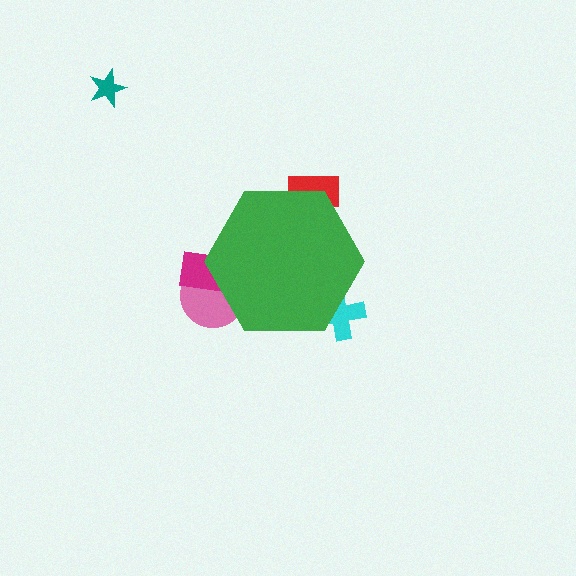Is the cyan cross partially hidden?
Yes, the cyan cross is partially hidden behind the green hexagon.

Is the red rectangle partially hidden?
Yes, the red rectangle is partially hidden behind the green hexagon.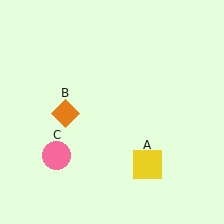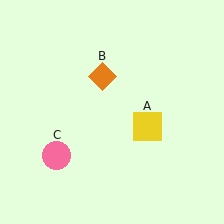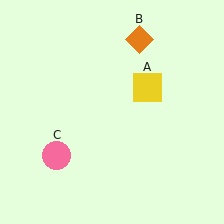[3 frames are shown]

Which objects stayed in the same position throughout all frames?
Pink circle (object C) remained stationary.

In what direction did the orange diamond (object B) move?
The orange diamond (object B) moved up and to the right.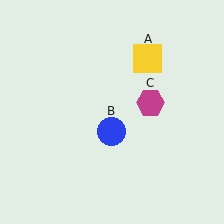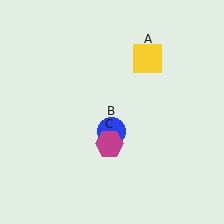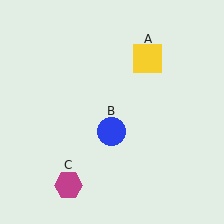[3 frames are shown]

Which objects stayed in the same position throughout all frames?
Yellow square (object A) and blue circle (object B) remained stationary.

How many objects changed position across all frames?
1 object changed position: magenta hexagon (object C).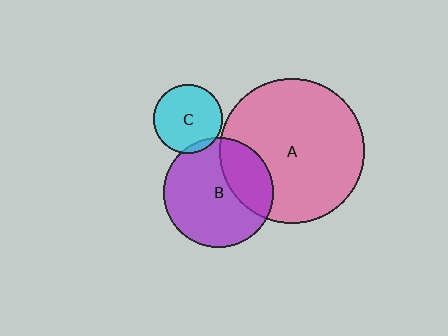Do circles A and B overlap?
Yes.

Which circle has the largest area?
Circle A (pink).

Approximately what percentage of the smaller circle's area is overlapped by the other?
Approximately 30%.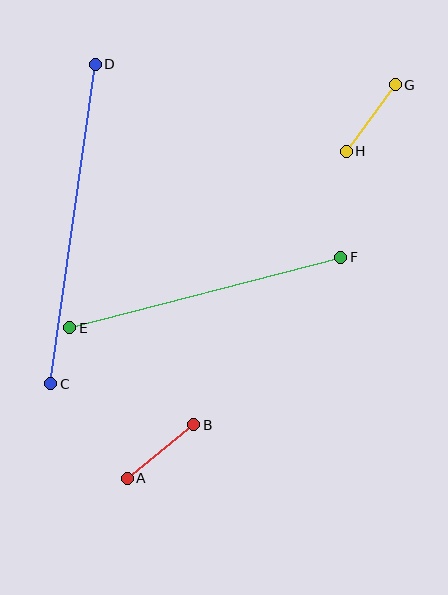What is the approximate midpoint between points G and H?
The midpoint is at approximately (371, 118) pixels.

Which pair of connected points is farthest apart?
Points C and D are farthest apart.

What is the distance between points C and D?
The distance is approximately 322 pixels.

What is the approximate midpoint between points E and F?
The midpoint is at approximately (205, 293) pixels.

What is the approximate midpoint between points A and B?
The midpoint is at approximately (160, 452) pixels.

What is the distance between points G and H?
The distance is approximately 82 pixels.